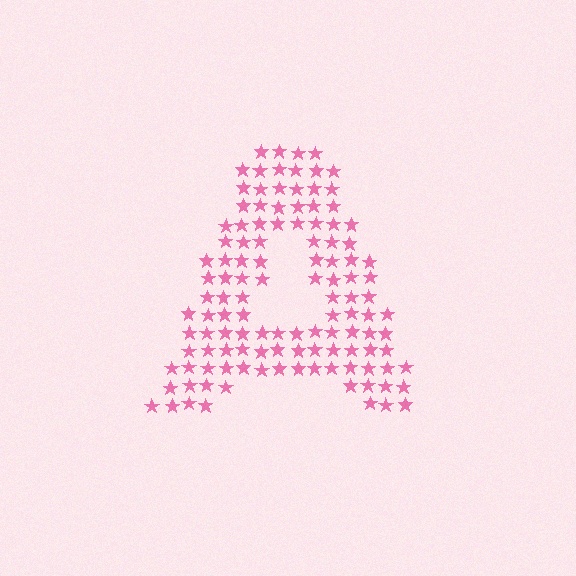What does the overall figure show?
The overall figure shows the letter A.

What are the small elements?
The small elements are stars.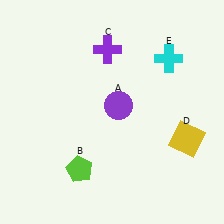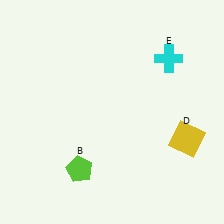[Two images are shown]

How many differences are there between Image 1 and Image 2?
There are 2 differences between the two images.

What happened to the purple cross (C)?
The purple cross (C) was removed in Image 2. It was in the top-left area of Image 1.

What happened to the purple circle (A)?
The purple circle (A) was removed in Image 2. It was in the top-right area of Image 1.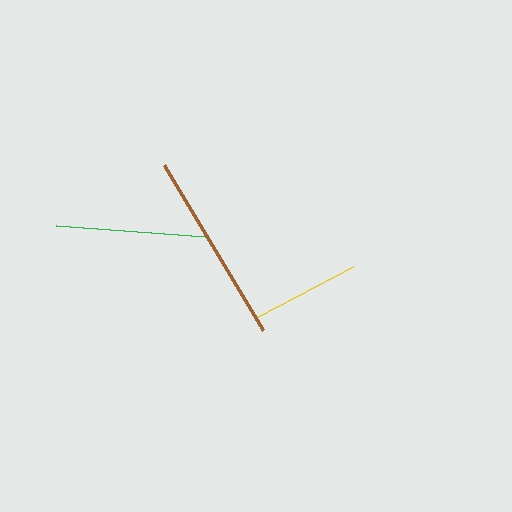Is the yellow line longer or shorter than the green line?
The green line is longer than the yellow line.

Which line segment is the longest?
The brown line is the longest at approximately 192 pixels.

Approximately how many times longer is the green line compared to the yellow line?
The green line is approximately 1.4 times the length of the yellow line.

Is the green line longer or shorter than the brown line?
The brown line is longer than the green line.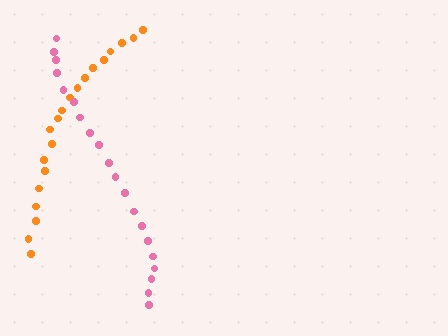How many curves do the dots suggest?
There are 2 distinct paths.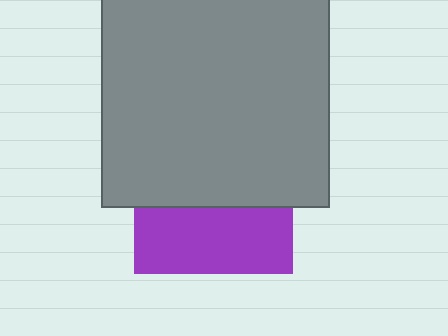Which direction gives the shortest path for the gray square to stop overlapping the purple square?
Moving up gives the shortest separation.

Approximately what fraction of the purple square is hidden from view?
Roughly 58% of the purple square is hidden behind the gray square.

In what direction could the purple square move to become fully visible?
The purple square could move down. That would shift it out from behind the gray square entirely.